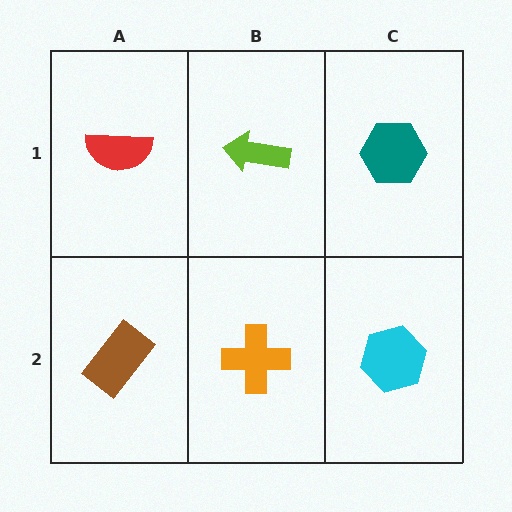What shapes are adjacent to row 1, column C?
A cyan hexagon (row 2, column C), a lime arrow (row 1, column B).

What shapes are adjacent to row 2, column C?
A teal hexagon (row 1, column C), an orange cross (row 2, column B).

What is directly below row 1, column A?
A brown rectangle.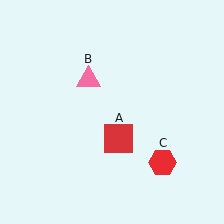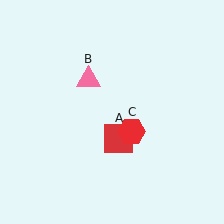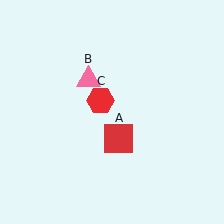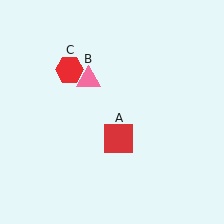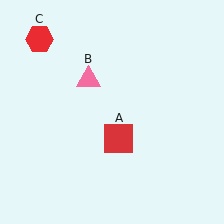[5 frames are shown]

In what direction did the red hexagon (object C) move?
The red hexagon (object C) moved up and to the left.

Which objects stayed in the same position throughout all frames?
Red square (object A) and pink triangle (object B) remained stationary.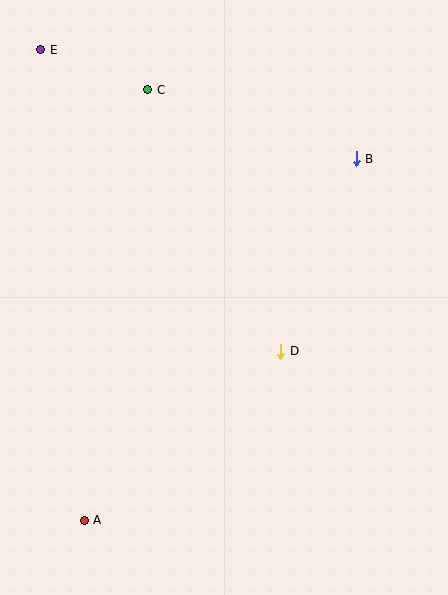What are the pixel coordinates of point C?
Point C is at (148, 90).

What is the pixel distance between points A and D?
The distance between A and D is 259 pixels.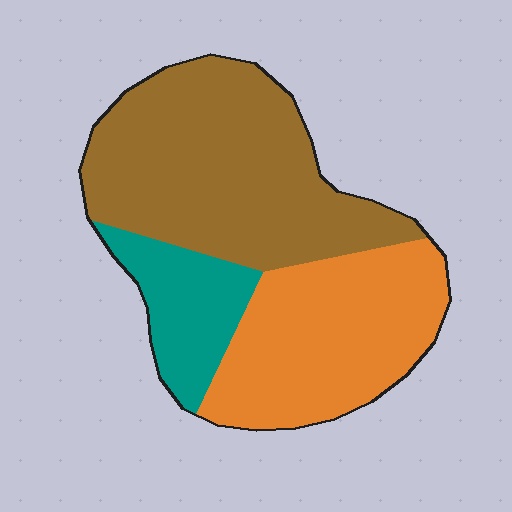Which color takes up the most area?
Brown, at roughly 50%.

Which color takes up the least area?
Teal, at roughly 15%.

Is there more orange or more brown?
Brown.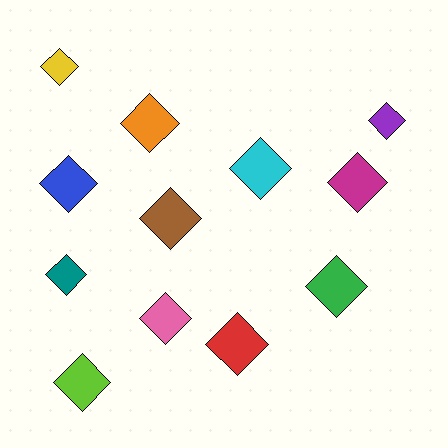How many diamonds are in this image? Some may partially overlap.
There are 12 diamonds.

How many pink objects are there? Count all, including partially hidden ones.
There is 1 pink object.